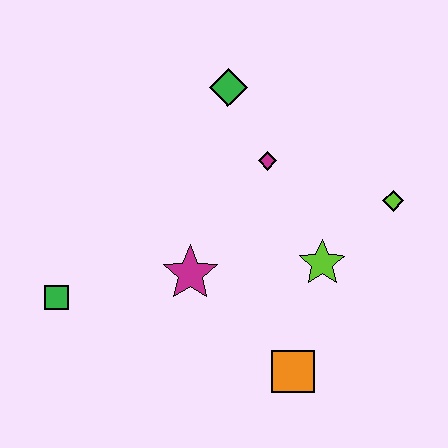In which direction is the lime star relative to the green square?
The lime star is to the right of the green square.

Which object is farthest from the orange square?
The green diamond is farthest from the orange square.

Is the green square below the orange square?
No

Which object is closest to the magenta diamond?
The green diamond is closest to the magenta diamond.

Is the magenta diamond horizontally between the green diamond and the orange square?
Yes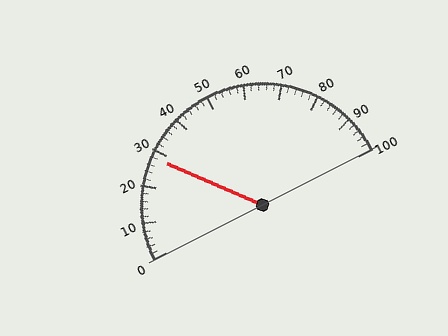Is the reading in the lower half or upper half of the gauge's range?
The reading is in the lower half of the range (0 to 100).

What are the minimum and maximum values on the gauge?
The gauge ranges from 0 to 100.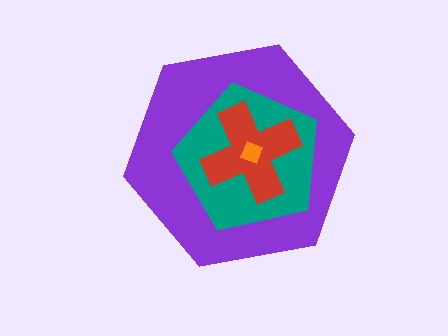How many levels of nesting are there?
4.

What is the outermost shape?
The purple hexagon.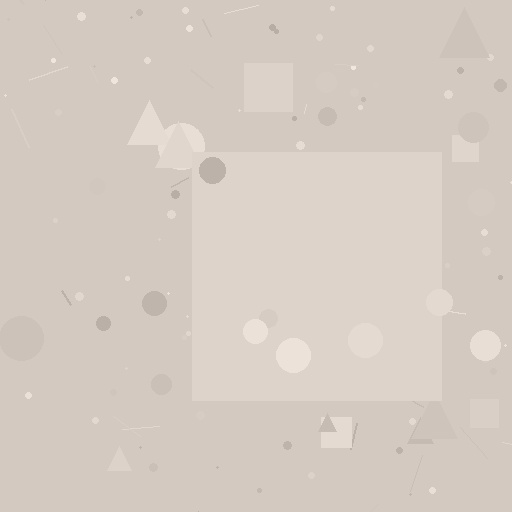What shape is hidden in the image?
A square is hidden in the image.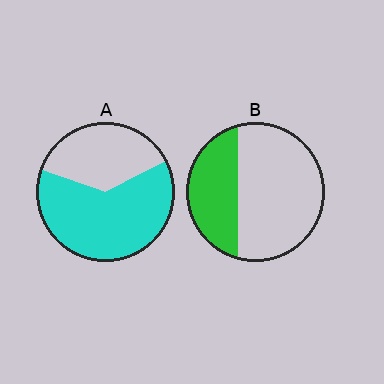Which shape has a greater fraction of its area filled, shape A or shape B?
Shape A.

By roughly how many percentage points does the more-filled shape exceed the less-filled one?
By roughly 30 percentage points (A over B).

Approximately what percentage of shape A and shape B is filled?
A is approximately 65% and B is approximately 35%.